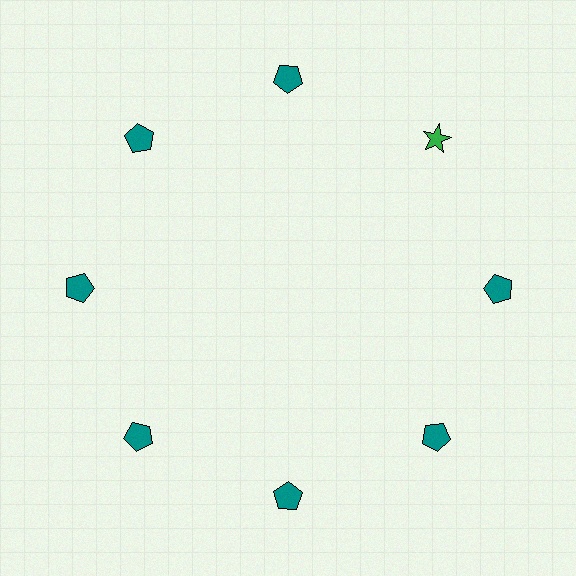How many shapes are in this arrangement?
There are 8 shapes arranged in a ring pattern.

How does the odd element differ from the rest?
It differs in both color (green instead of teal) and shape (star instead of pentagon).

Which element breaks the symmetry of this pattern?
The green star at roughly the 2 o'clock position breaks the symmetry. All other shapes are teal pentagons.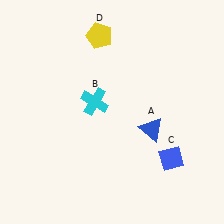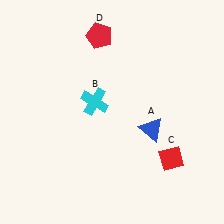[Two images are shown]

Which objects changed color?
C changed from blue to red. D changed from yellow to red.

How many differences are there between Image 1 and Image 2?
There are 2 differences between the two images.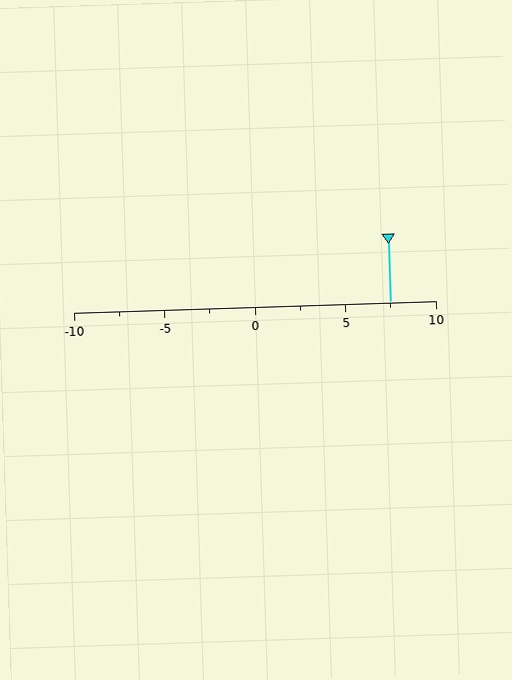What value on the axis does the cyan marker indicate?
The marker indicates approximately 7.5.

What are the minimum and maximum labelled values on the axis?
The axis runs from -10 to 10.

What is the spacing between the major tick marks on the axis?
The major ticks are spaced 5 apart.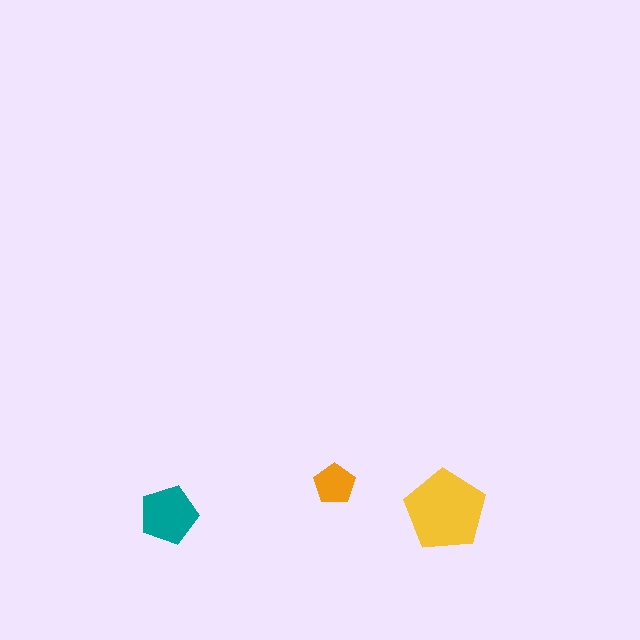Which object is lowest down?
The teal pentagon is bottommost.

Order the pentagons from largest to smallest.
the yellow one, the teal one, the orange one.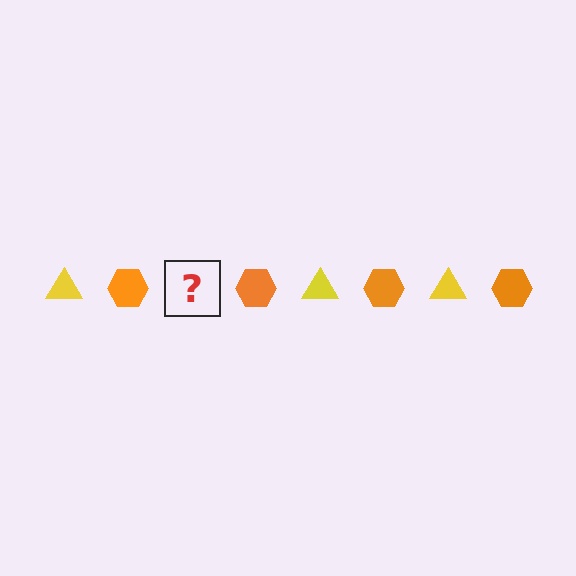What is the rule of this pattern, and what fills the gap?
The rule is that the pattern alternates between yellow triangle and orange hexagon. The gap should be filled with a yellow triangle.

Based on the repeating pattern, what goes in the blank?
The blank should be a yellow triangle.